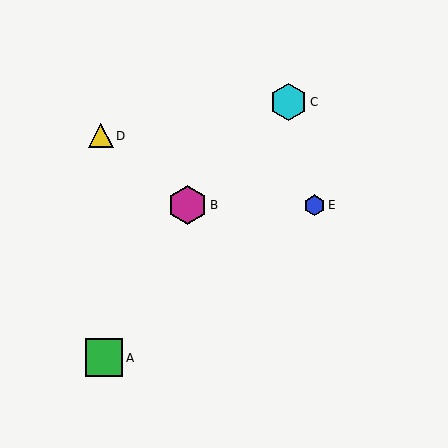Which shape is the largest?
The magenta hexagon (labeled B) is the largest.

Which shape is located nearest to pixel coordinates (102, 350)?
The green square (labeled A) at (104, 358) is nearest to that location.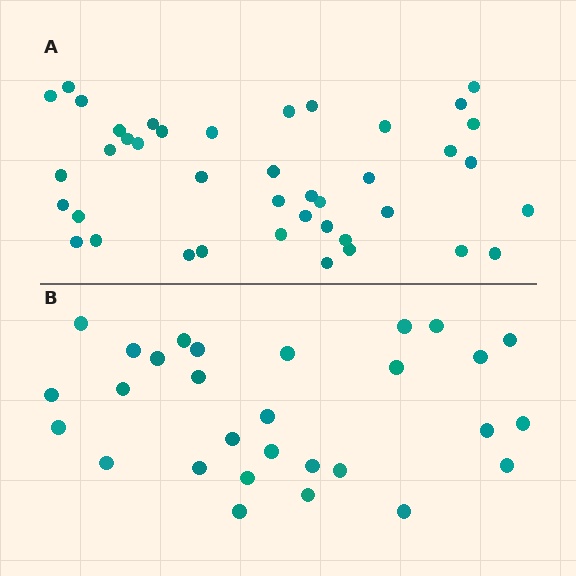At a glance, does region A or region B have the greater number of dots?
Region A (the top region) has more dots.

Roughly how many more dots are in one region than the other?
Region A has roughly 12 or so more dots than region B.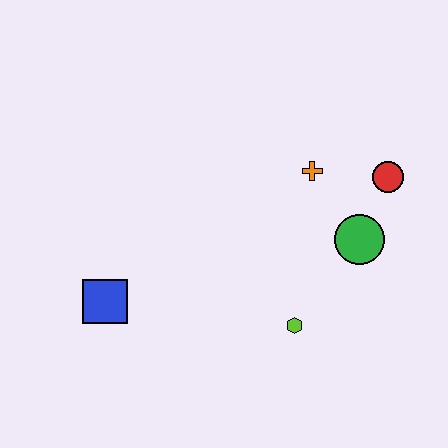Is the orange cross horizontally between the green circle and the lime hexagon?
Yes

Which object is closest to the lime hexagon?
The green circle is closest to the lime hexagon.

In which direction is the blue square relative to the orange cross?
The blue square is to the left of the orange cross.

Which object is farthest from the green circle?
The blue square is farthest from the green circle.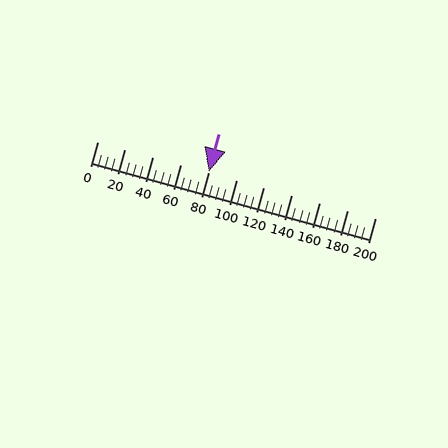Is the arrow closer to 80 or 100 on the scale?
The arrow is closer to 80.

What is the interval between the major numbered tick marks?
The major tick marks are spaced 20 units apart.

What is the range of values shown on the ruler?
The ruler shows values from 0 to 200.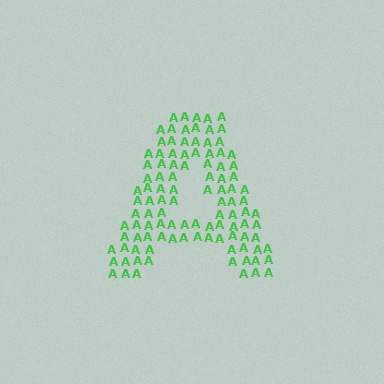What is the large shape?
The large shape is the letter A.